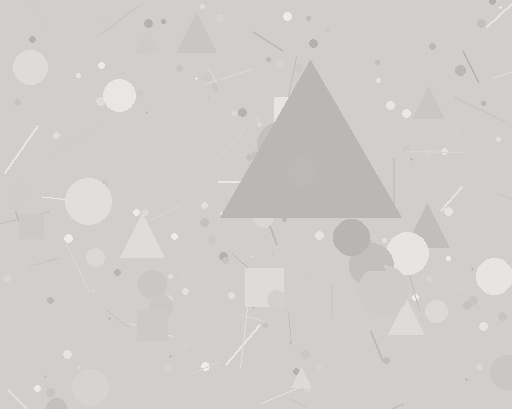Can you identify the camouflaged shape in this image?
The camouflaged shape is a triangle.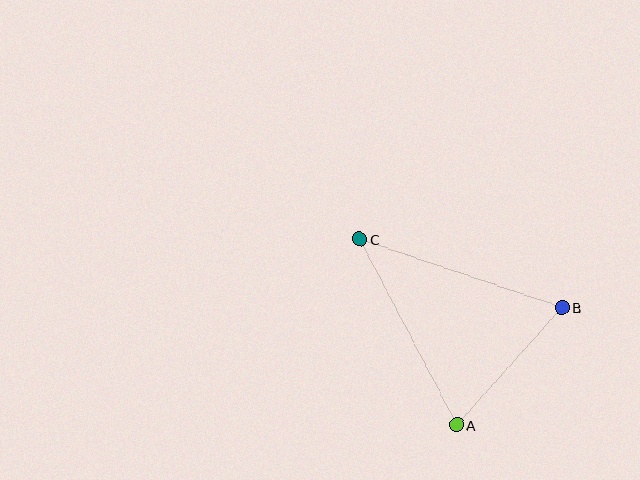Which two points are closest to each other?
Points A and B are closest to each other.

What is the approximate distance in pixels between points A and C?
The distance between A and C is approximately 209 pixels.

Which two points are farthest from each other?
Points B and C are farthest from each other.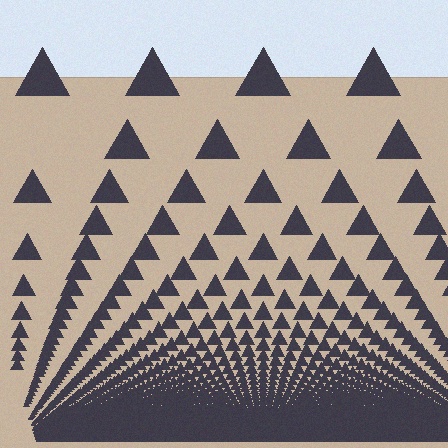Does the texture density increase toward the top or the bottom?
Density increases toward the bottom.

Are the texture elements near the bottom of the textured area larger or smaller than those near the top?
Smaller. The gradient is inverted — elements near the bottom are smaller and denser.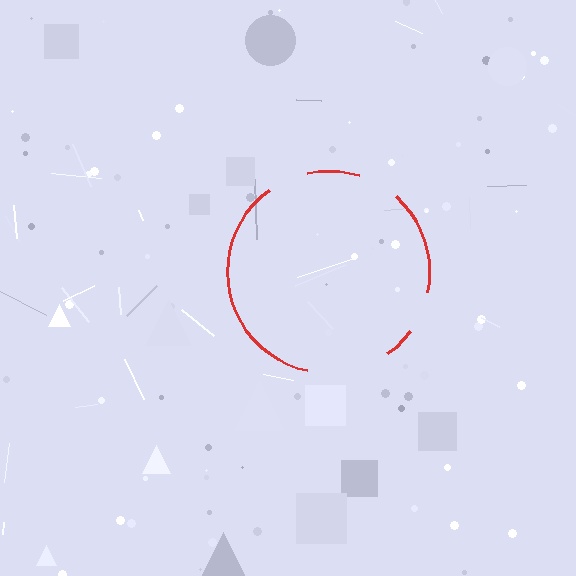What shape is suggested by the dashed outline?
The dashed outline suggests a circle.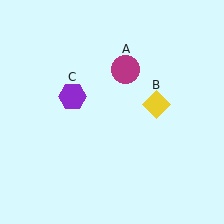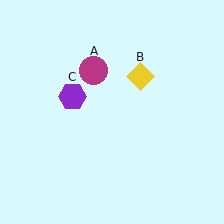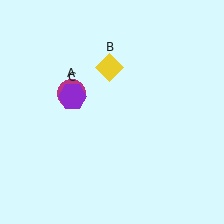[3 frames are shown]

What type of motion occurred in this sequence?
The magenta circle (object A), yellow diamond (object B) rotated counterclockwise around the center of the scene.